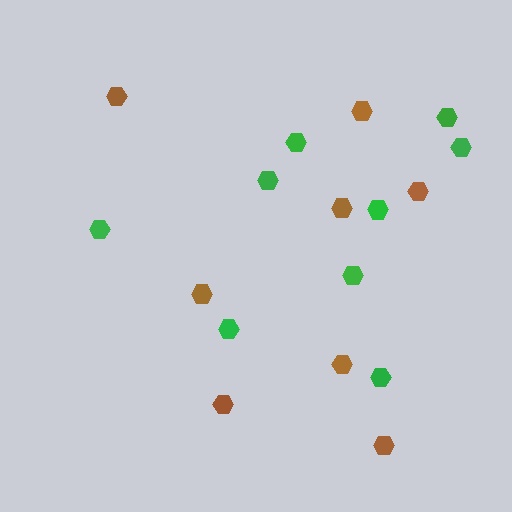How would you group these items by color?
There are 2 groups: one group of brown hexagons (8) and one group of green hexagons (9).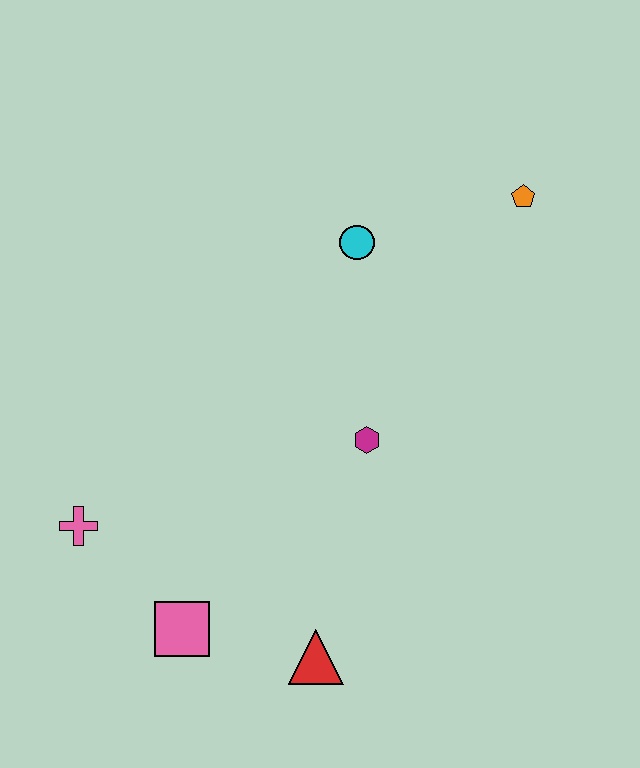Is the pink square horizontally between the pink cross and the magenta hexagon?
Yes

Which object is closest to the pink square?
The red triangle is closest to the pink square.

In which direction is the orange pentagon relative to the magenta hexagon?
The orange pentagon is above the magenta hexagon.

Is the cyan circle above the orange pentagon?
No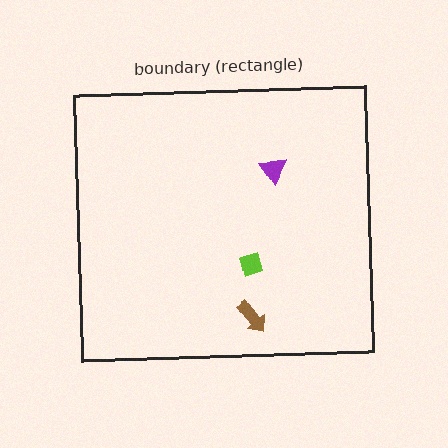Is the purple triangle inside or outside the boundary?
Inside.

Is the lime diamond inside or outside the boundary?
Inside.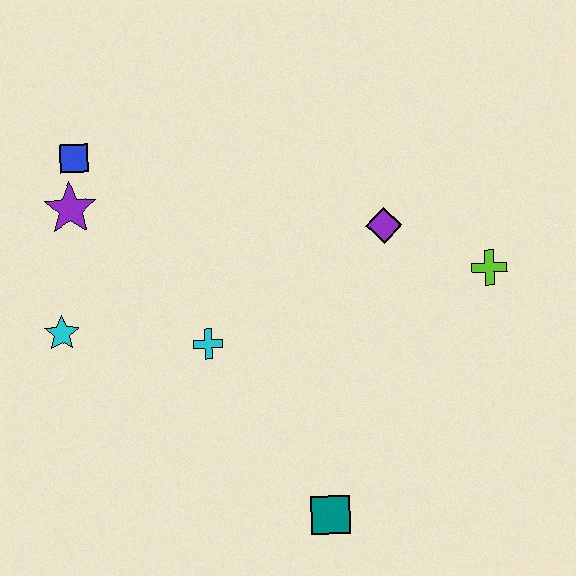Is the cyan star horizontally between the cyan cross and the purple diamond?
No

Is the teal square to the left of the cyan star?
No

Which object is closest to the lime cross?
The purple diamond is closest to the lime cross.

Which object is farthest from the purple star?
The lime cross is farthest from the purple star.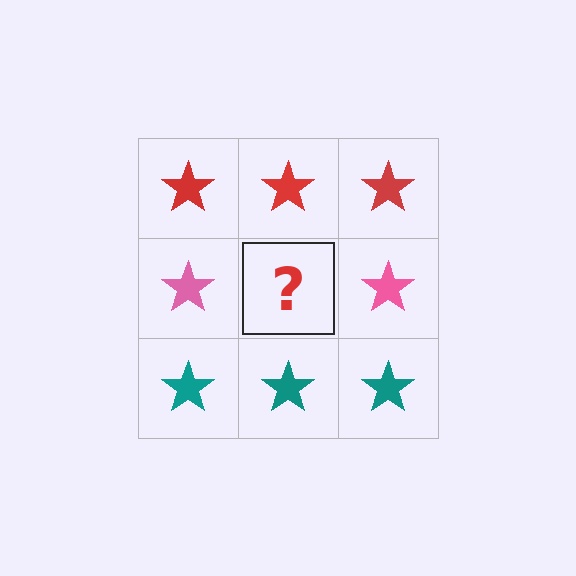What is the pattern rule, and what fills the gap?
The rule is that each row has a consistent color. The gap should be filled with a pink star.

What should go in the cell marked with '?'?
The missing cell should contain a pink star.